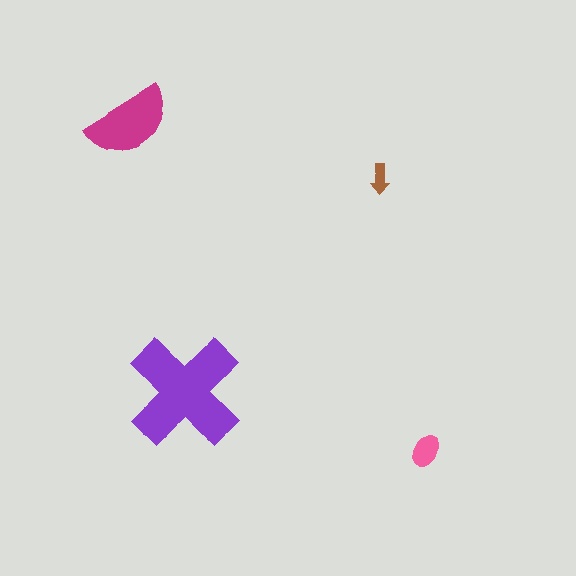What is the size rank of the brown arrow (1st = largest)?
4th.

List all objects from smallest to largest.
The brown arrow, the pink ellipse, the magenta semicircle, the purple cross.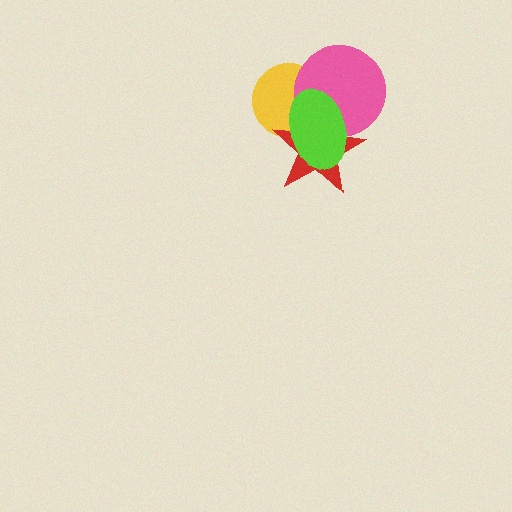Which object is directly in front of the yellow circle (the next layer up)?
The red star is directly in front of the yellow circle.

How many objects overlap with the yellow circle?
3 objects overlap with the yellow circle.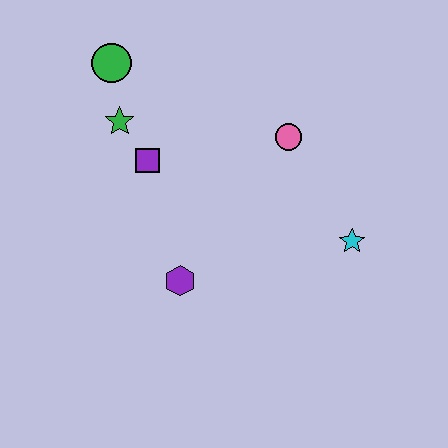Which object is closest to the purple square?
The green star is closest to the purple square.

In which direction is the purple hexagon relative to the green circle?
The purple hexagon is below the green circle.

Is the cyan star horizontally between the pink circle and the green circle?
No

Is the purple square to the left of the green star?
No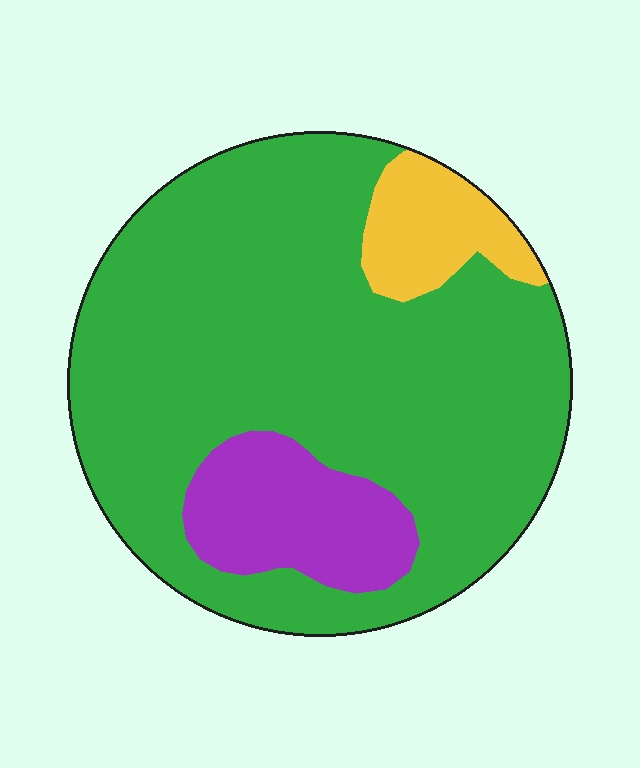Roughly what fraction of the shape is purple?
Purple covers 13% of the shape.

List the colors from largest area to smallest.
From largest to smallest: green, purple, yellow.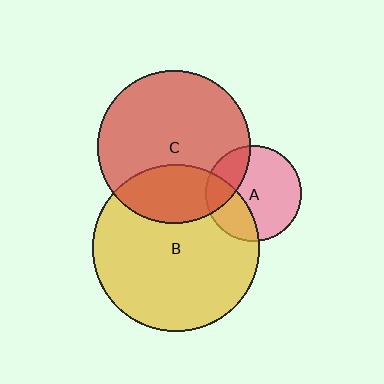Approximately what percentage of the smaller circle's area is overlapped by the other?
Approximately 30%.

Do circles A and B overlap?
Yes.